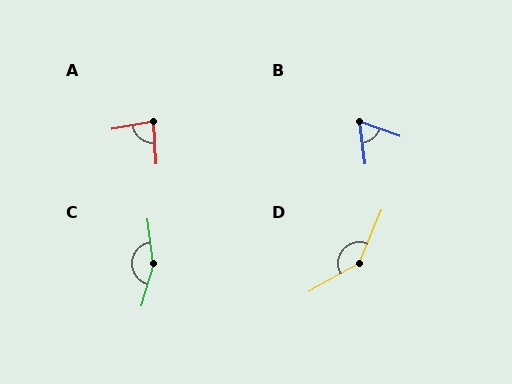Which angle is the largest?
C, at approximately 156 degrees.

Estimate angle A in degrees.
Approximately 83 degrees.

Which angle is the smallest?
B, at approximately 64 degrees.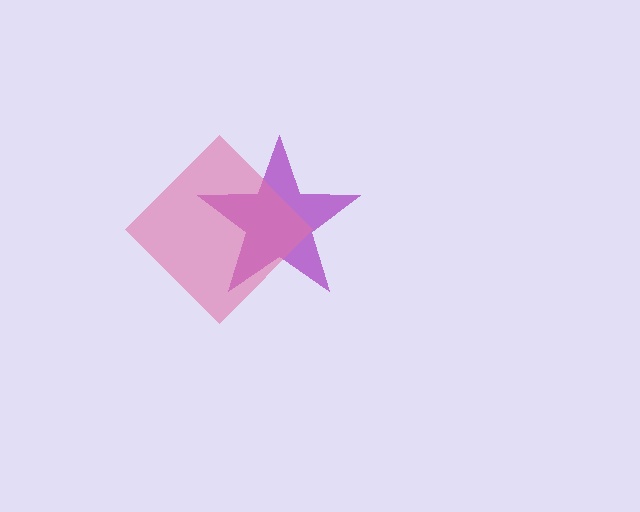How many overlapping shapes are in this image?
There are 2 overlapping shapes in the image.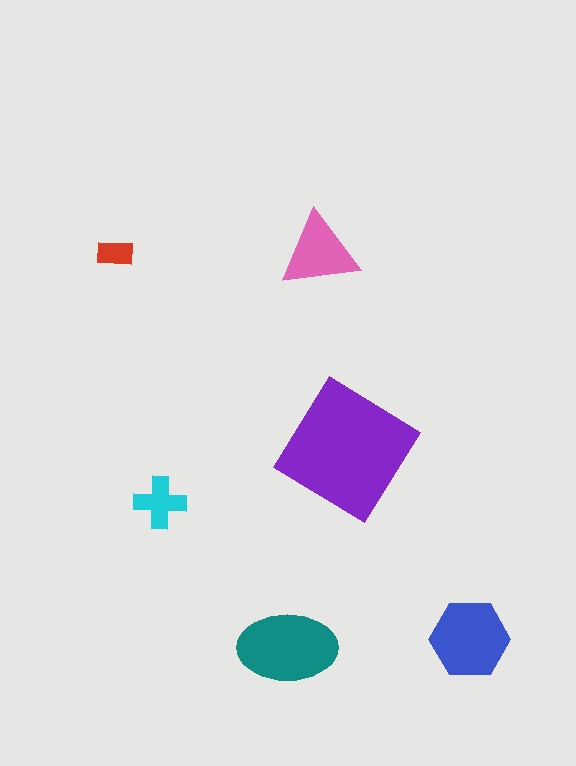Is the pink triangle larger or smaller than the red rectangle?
Larger.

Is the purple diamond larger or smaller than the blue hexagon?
Larger.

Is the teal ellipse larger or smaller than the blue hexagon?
Larger.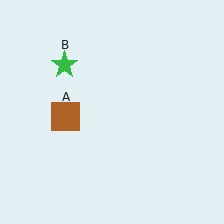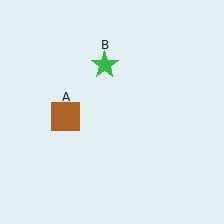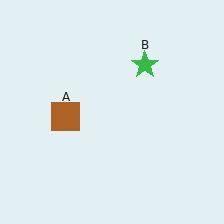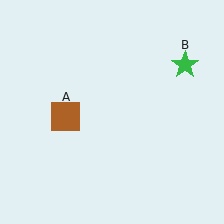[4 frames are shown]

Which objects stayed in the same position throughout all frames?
Brown square (object A) remained stationary.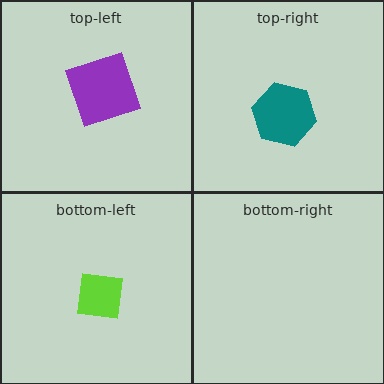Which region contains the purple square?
The top-left region.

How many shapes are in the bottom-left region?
1.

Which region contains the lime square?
The bottom-left region.